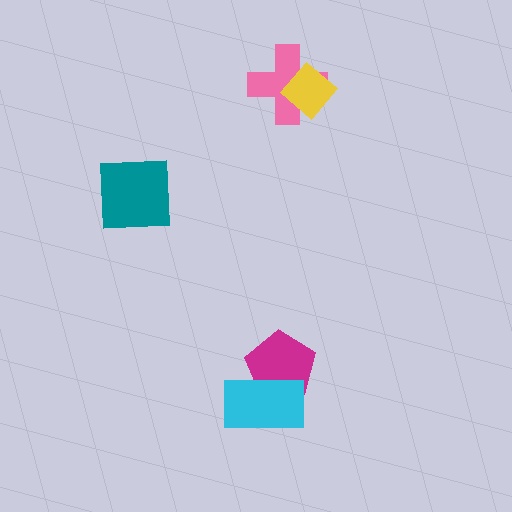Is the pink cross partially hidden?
Yes, it is partially covered by another shape.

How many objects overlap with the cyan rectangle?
1 object overlaps with the cyan rectangle.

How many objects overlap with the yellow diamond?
1 object overlaps with the yellow diamond.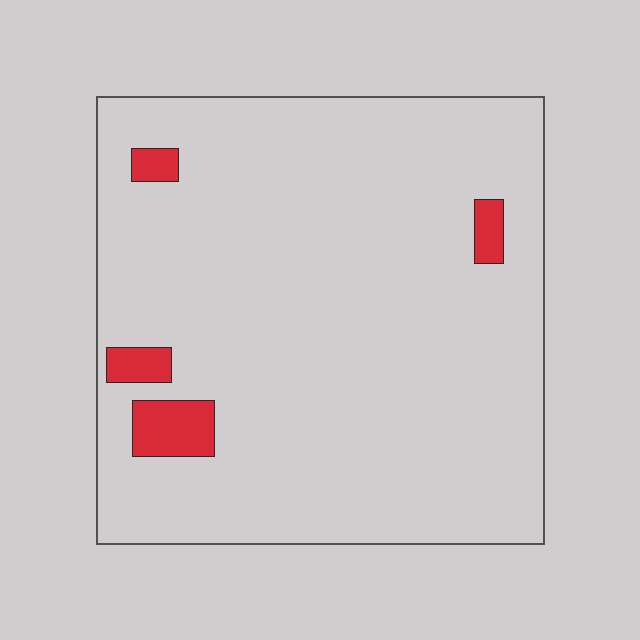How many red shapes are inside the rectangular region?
4.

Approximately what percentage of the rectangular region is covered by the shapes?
Approximately 5%.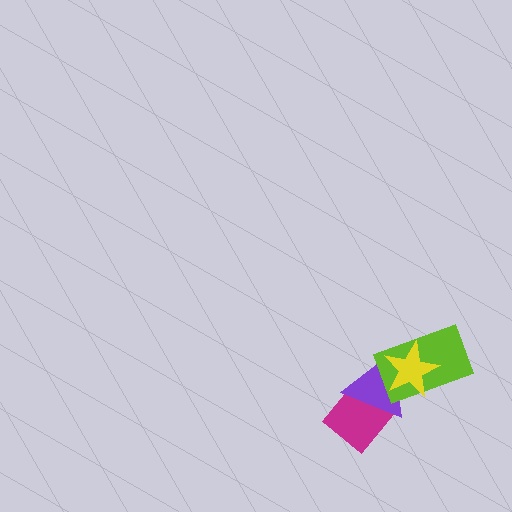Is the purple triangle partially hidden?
Yes, it is partially covered by another shape.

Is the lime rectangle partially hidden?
Yes, it is partially covered by another shape.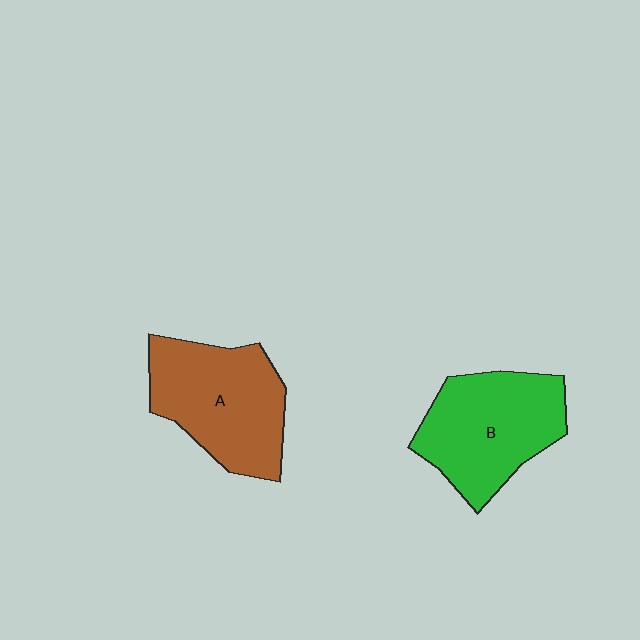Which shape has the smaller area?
Shape B (green).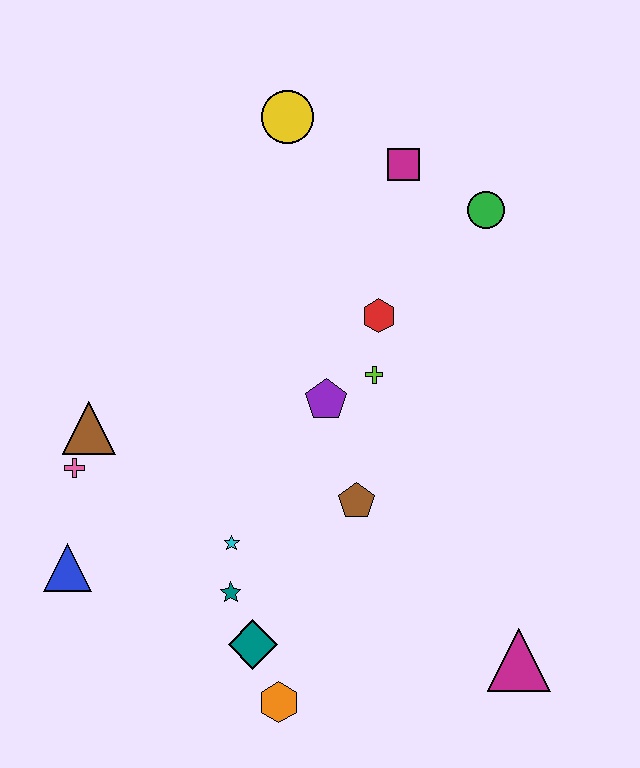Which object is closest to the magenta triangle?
The brown pentagon is closest to the magenta triangle.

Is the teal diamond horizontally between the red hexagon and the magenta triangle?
No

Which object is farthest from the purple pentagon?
The magenta triangle is farthest from the purple pentagon.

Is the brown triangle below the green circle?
Yes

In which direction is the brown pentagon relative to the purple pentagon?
The brown pentagon is below the purple pentagon.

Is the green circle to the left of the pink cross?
No